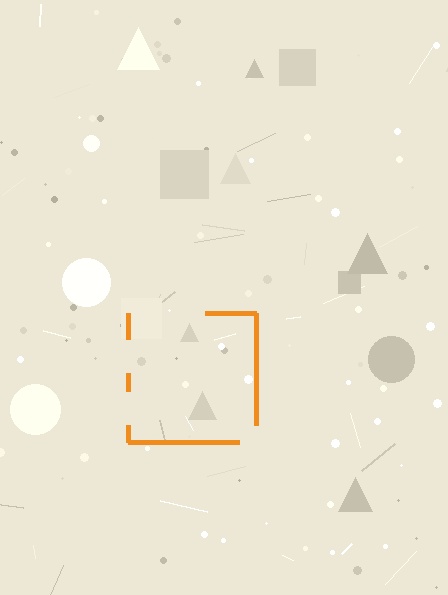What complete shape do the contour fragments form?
The contour fragments form a square.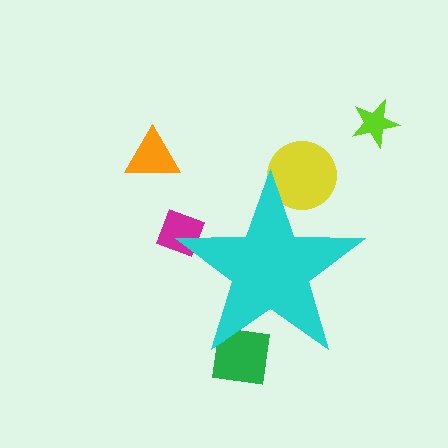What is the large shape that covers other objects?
A cyan star.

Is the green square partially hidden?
Yes, the green square is partially hidden behind the cyan star.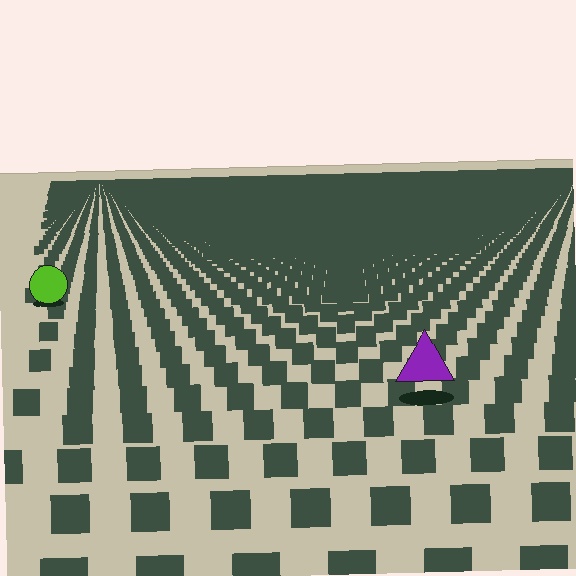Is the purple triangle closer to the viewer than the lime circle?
Yes. The purple triangle is closer — you can tell from the texture gradient: the ground texture is coarser near it.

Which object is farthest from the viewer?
The lime circle is farthest from the viewer. It appears smaller and the ground texture around it is denser.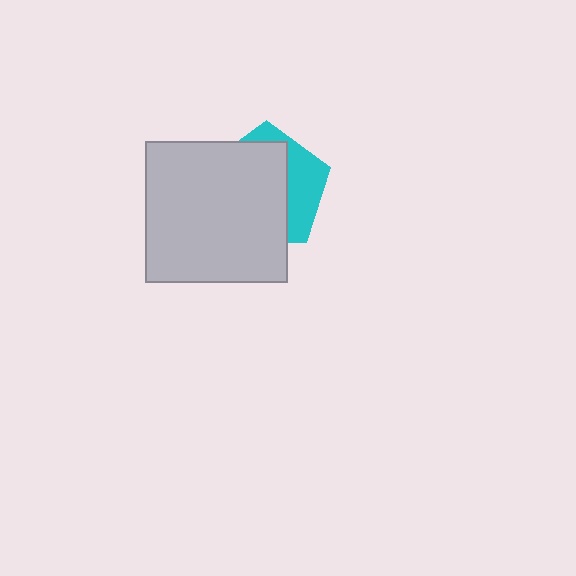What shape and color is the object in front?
The object in front is a light gray square.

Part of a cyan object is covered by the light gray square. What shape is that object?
It is a pentagon.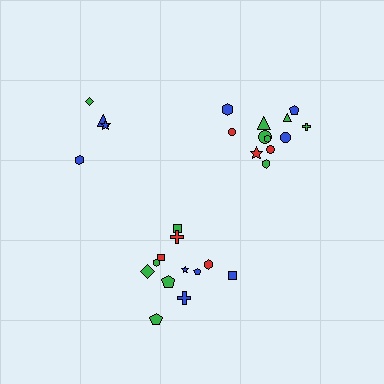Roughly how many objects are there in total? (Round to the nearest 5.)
Roughly 30 objects in total.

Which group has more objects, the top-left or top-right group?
The top-right group.